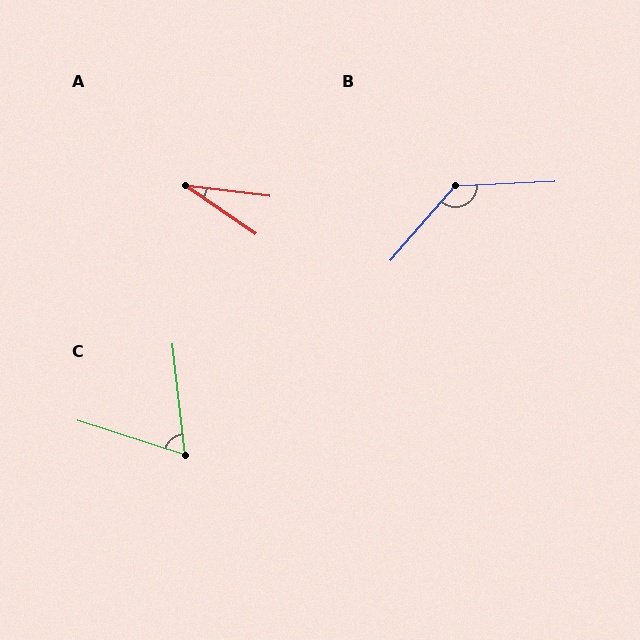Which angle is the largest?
B, at approximately 134 degrees.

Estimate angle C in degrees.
Approximately 66 degrees.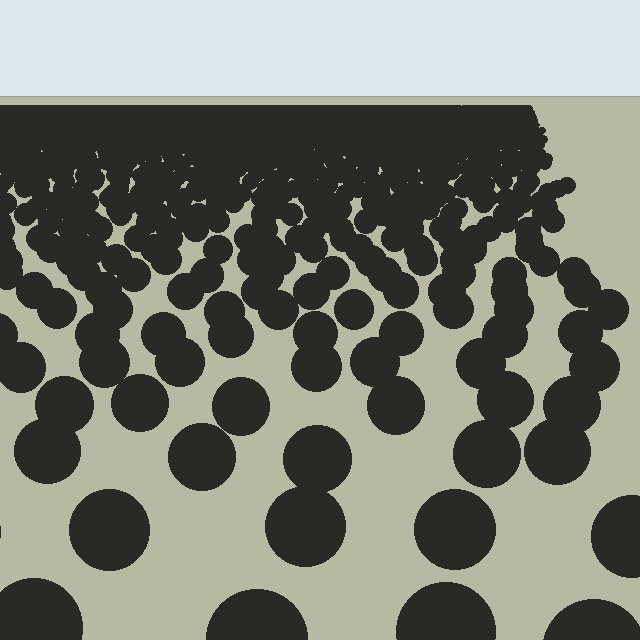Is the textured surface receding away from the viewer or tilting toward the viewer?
The surface is receding away from the viewer. Texture elements get smaller and denser toward the top.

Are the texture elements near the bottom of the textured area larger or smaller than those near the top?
Larger. Near the bottom, elements are closer to the viewer and appear at a bigger on-screen size.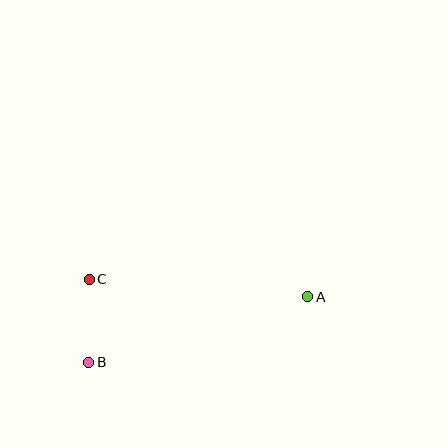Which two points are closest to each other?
Points B and C are closest to each other.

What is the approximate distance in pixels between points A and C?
The distance between A and C is approximately 219 pixels.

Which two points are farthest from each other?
Points A and B are farthest from each other.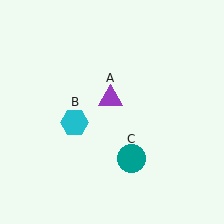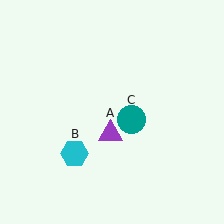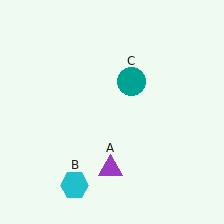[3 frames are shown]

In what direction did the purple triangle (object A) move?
The purple triangle (object A) moved down.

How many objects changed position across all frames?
3 objects changed position: purple triangle (object A), cyan hexagon (object B), teal circle (object C).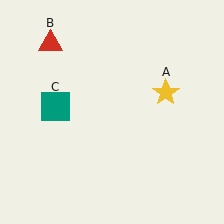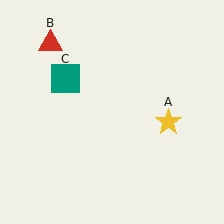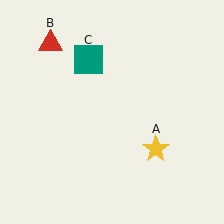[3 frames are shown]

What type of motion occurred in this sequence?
The yellow star (object A), teal square (object C) rotated clockwise around the center of the scene.